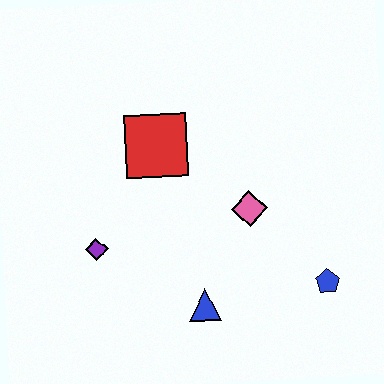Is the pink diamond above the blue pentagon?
Yes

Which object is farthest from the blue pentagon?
The purple diamond is farthest from the blue pentagon.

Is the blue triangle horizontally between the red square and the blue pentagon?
Yes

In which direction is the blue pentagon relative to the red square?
The blue pentagon is to the right of the red square.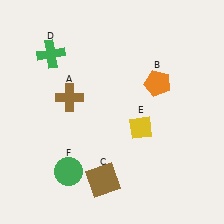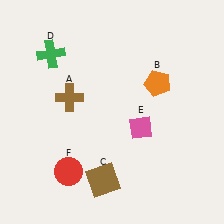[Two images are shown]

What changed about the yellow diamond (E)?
In Image 1, E is yellow. In Image 2, it changed to pink.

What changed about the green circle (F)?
In Image 1, F is green. In Image 2, it changed to red.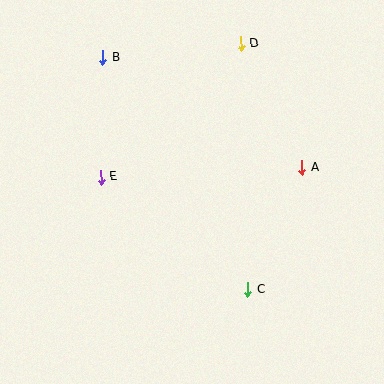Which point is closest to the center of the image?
Point E at (101, 177) is closest to the center.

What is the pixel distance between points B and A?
The distance between B and A is 228 pixels.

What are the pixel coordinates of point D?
Point D is at (241, 43).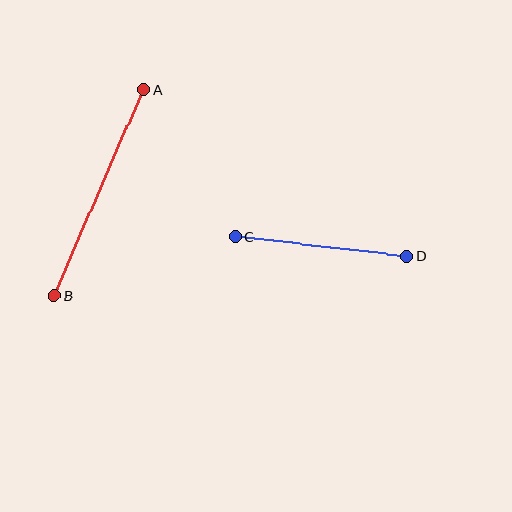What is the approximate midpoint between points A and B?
The midpoint is at approximately (99, 192) pixels.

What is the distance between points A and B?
The distance is approximately 225 pixels.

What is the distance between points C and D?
The distance is approximately 172 pixels.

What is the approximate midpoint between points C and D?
The midpoint is at approximately (321, 246) pixels.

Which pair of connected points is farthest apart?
Points A and B are farthest apart.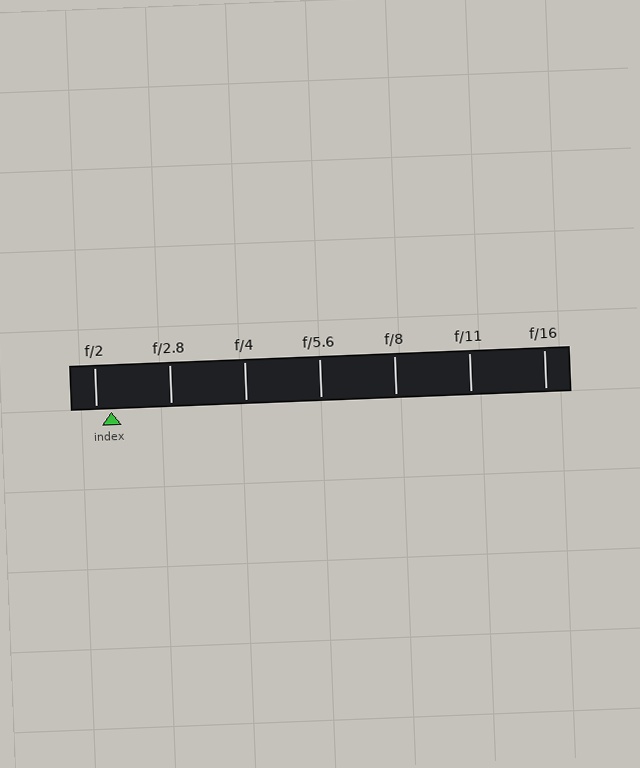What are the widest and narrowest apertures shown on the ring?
The widest aperture shown is f/2 and the narrowest is f/16.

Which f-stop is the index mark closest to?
The index mark is closest to f/2.